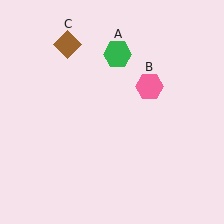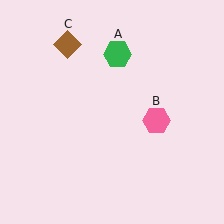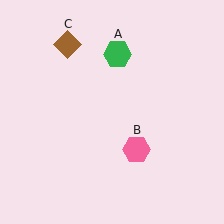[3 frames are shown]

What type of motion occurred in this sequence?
The pink hexagon (object B) rotated clockwise around the center of the scene.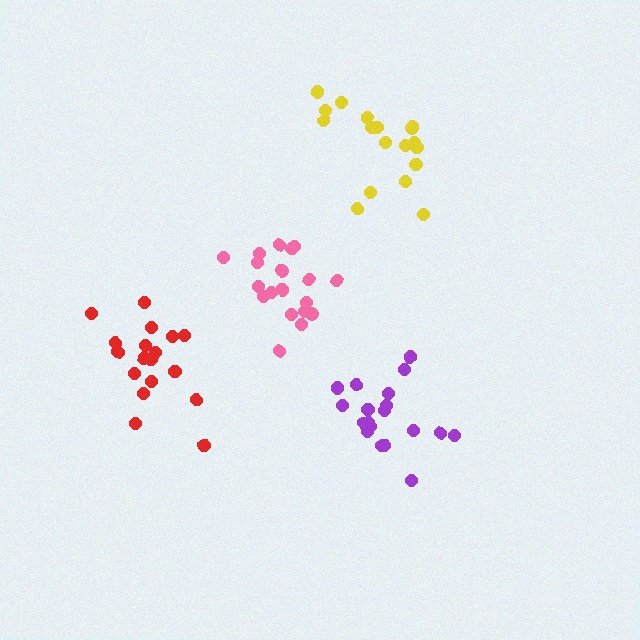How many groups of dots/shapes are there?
There are 4 groups.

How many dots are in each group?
Group 1: 18 dots, Group 2: 19 dots, Group 3: 18 dots, Group 4: 19 dots (74 total).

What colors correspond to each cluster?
The clusters are colored: red, pink, yellow, purple.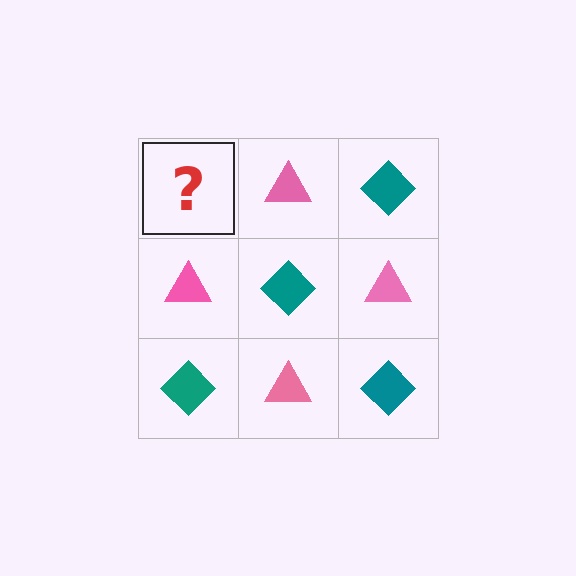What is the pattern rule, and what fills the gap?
The rule is that it alternates teal diamond and pink triangle in a checkerboard pattern. The gap should be filled with a teal diamond.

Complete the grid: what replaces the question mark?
The question mark should be replaced with a teal diamond.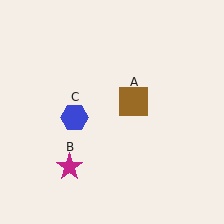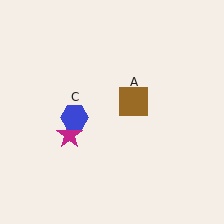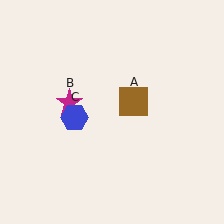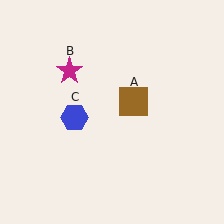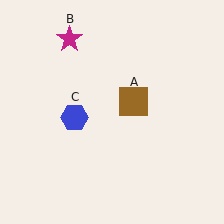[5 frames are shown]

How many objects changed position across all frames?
1 object changed position: magenta star (object B).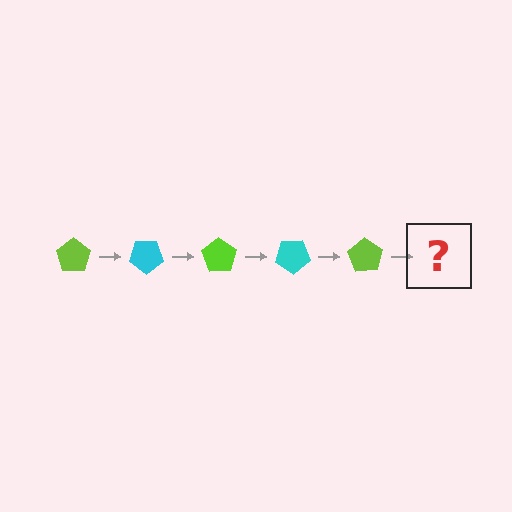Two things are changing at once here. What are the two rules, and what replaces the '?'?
The two rules are that it rotates 35 degrees each step and the color cycles through lime and cyan. The '?' should be a cyan pentagon, rotated 175 degrees from the start.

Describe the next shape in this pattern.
It should be a cyan pentagon, rotated 175 degrees from the start.